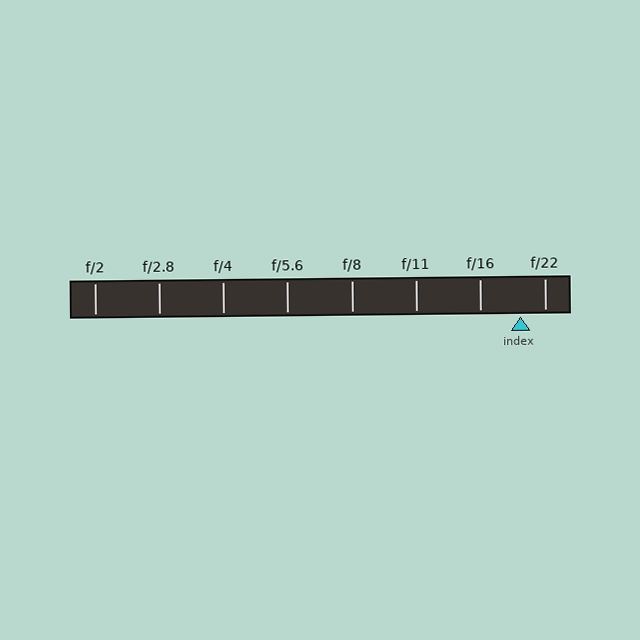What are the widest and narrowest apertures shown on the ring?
The widest aperture shown is f/2 and the narrowest is f/22.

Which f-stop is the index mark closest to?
The index mark is closest to f/22.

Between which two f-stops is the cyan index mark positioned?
The index mark is between f/16 and f/22.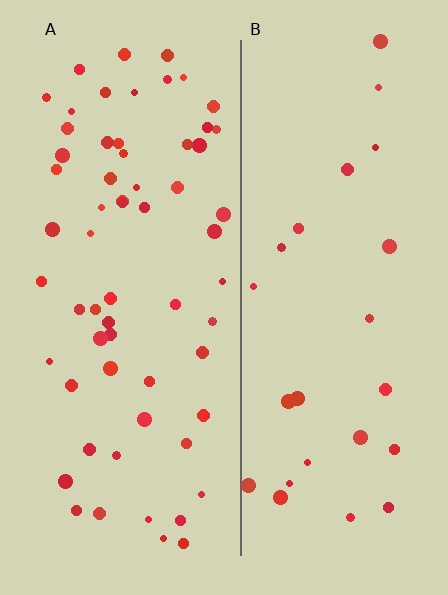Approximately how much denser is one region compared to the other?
Approximately 2.5× — region A over region B.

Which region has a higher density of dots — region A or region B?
A (the left).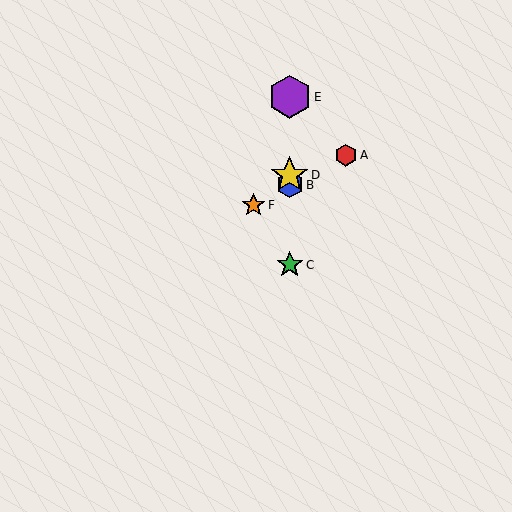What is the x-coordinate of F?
Object F is at x≈253.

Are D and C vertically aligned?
Yes, both are at x≈290.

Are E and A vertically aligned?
No, E is at x≈290 and A is at x≈346.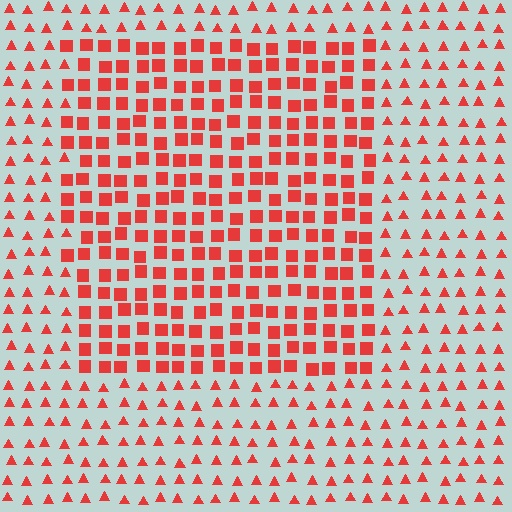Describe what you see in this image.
The image is filled with small red elements arranged in a uniform grid. A rectangle-shaped region contains squares, while the surrounding area contains triangles. The boundary is defined purely by the change in element shape.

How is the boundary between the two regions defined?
The boundary is defined by a change in element shape: squares inside vs. triangles outside. All elements share the same color and spacing.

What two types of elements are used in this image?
The image uses squares inside the rectangle region and triangles outside it.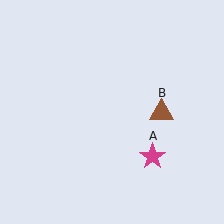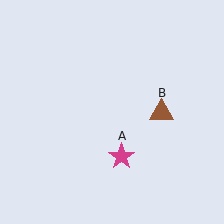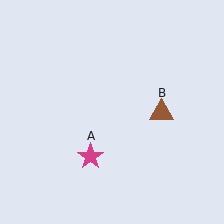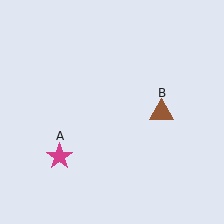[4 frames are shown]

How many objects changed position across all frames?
1 object changed position: magenta star (object A).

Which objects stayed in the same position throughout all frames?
Brown triangle (object B) remained stationary.